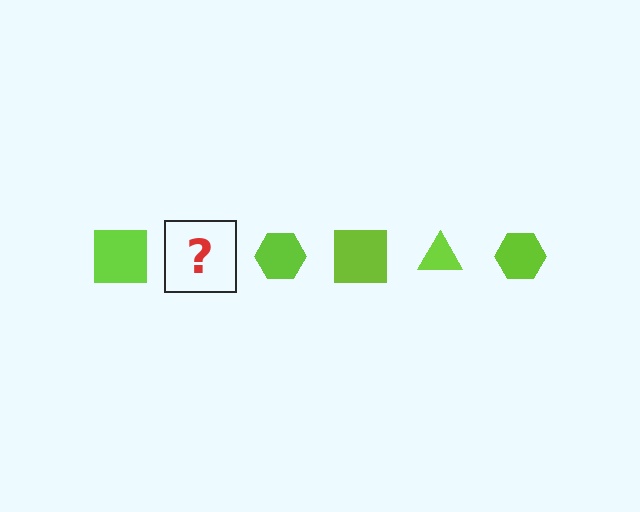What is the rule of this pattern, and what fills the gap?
The rule is that the pattern cycles through square, triangle, hexagon shapes in lime. The gap should be filled with a lime triangle.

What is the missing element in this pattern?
The missing element is a lime triangle.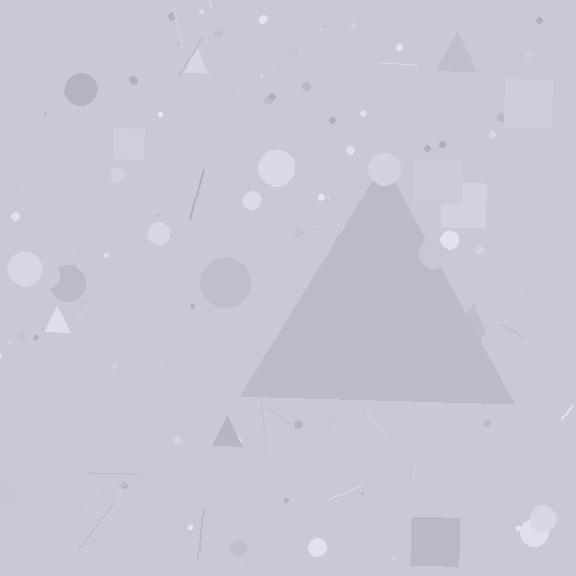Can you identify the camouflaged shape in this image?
The camouflaged shape is a triangle.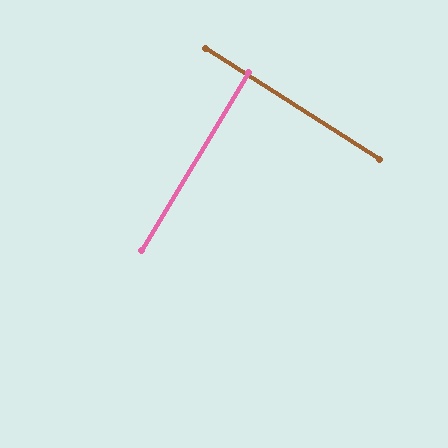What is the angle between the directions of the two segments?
Approximately 89 degrees.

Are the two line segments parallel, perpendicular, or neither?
Perpendicular — they meet at approximately 89°.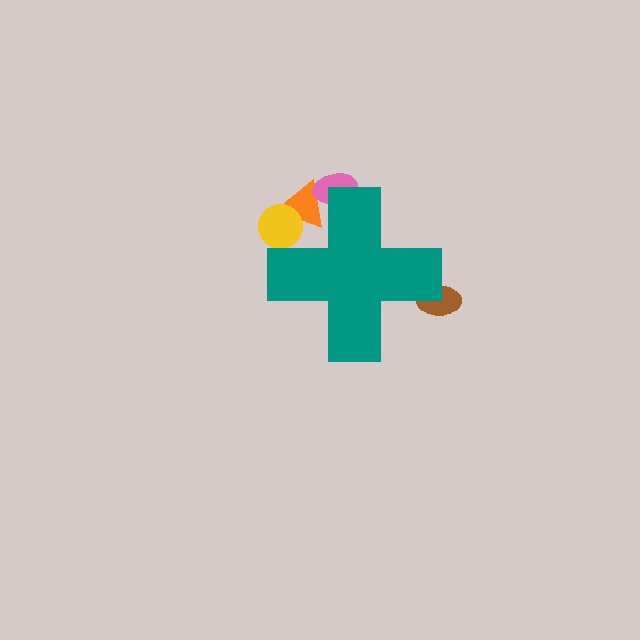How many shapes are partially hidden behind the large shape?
4 shapes are partially hidden.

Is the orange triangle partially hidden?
Yes, the orange triangle is partially hidden behind the teal cross.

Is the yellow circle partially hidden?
Yes, the yellow circle is partially hidden behind the teal cross.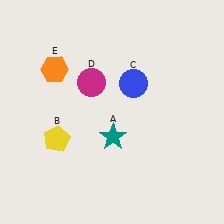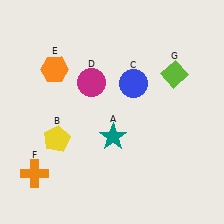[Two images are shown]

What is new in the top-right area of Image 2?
A lime diamond (G) was added in the top-right area of Image 2.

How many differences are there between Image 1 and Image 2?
There are 2 differences between the two images.